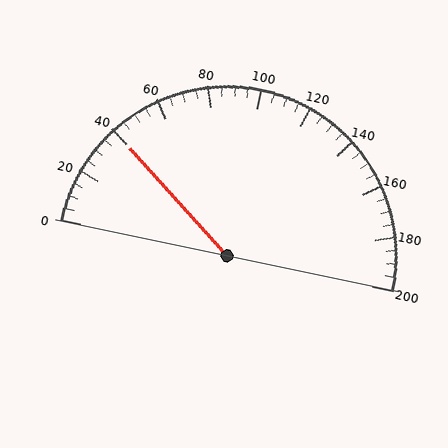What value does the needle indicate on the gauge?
The needle indicates approximately 40.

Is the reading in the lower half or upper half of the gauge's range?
The reading is in the lower half of the range (0 to 200).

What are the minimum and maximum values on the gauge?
The gauge ranges from 0 to 200.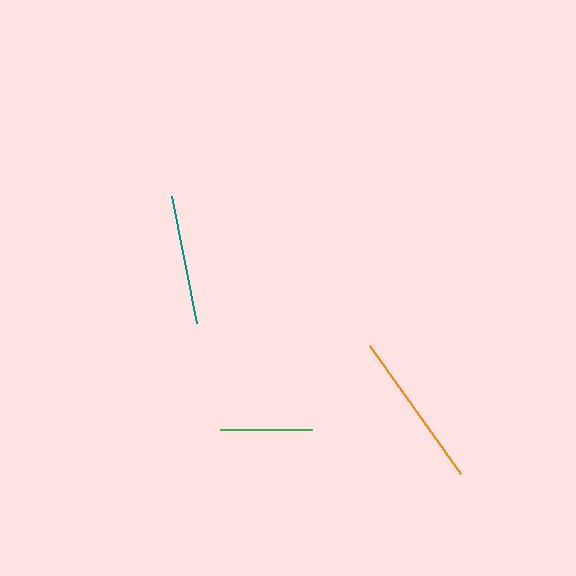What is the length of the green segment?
The green segment is approximately 92 pixels long.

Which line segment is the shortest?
The green line is the shortest at approximately 92 pixels.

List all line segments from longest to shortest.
From longest to shortest: orange, teal, green.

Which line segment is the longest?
The orange line is the longest at approximately 158 pixels.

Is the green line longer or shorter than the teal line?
The teal line is longer than the green line.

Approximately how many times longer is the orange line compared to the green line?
The orange line is approximately 1.7 times the length of the green line.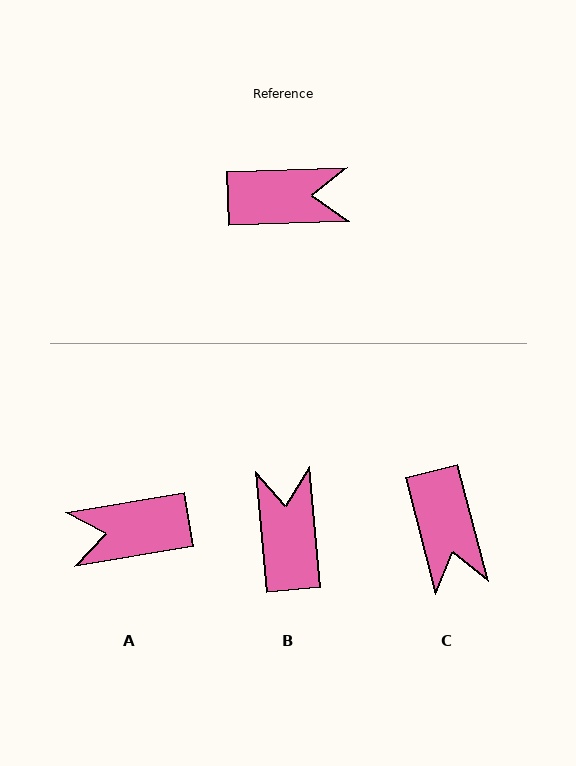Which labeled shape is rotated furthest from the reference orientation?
A, about 172 degrees away.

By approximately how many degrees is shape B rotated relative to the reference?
Approximately 93 degrees counter-clockwise.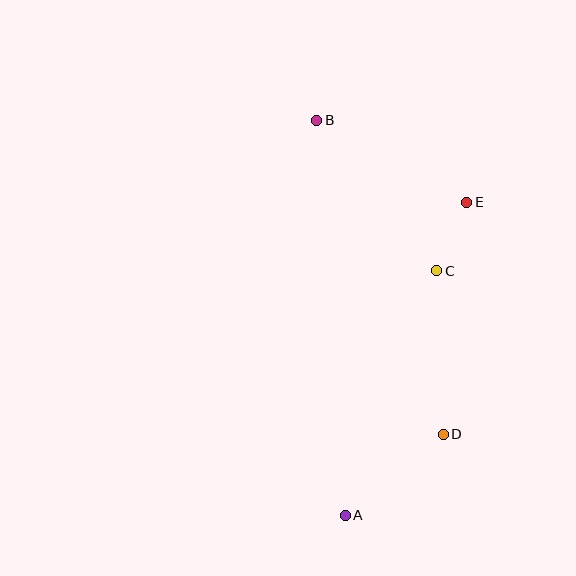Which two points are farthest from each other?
Points A and B are farthest from each other.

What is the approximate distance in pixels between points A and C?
The distance between A and C is approximately 261 pixels.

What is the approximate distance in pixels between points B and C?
The distance between B and C is approximately 193 pixels.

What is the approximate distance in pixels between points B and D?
The distance between B and D is approximately 339 pixels.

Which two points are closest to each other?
Points C and E are closest to each other.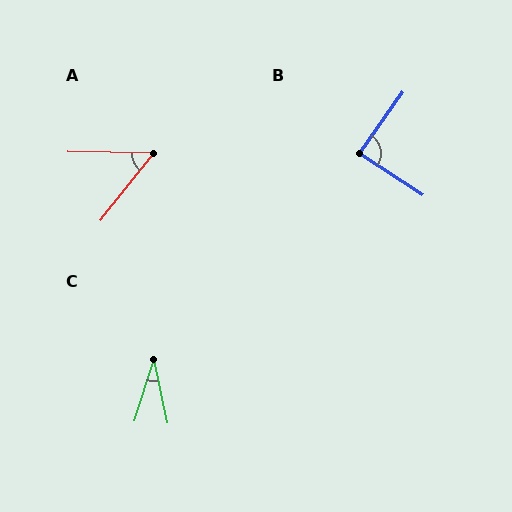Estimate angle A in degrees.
Approximately 53 degrees.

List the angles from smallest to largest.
C (30°), A (53°), B (88°).